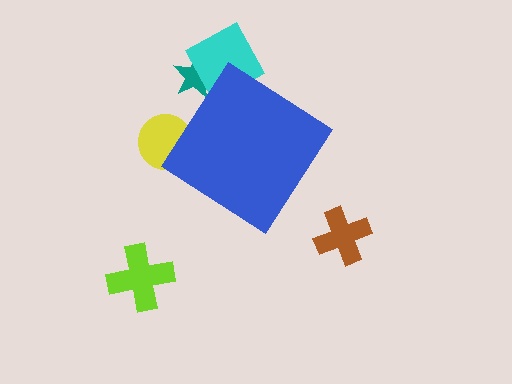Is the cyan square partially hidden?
Yes, the cyan square is partially hidden behind the blue diamond.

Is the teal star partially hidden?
Yes, the teal star is partially hidden behind the blue diamond.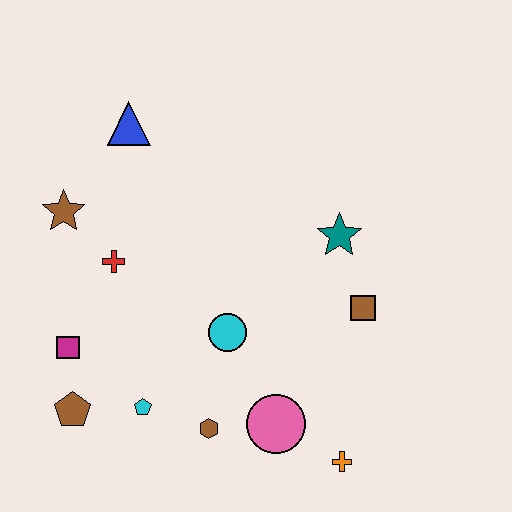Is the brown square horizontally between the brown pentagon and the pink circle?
No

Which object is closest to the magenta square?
The brown pentagon is closest to the magenta square.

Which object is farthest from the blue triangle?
The orange cross is farthest from the blue triangle.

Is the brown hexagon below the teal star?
Yes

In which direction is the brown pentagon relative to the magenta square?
The brown pentagon is below the magenta square.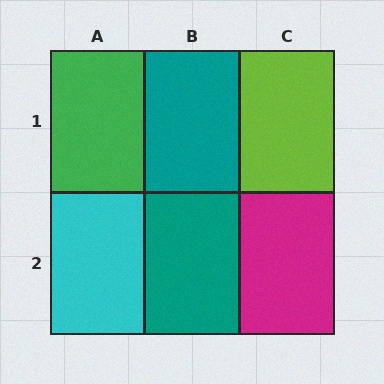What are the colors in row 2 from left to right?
Cyan, teal, magenta.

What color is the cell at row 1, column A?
Green.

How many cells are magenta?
1 cell is magenta.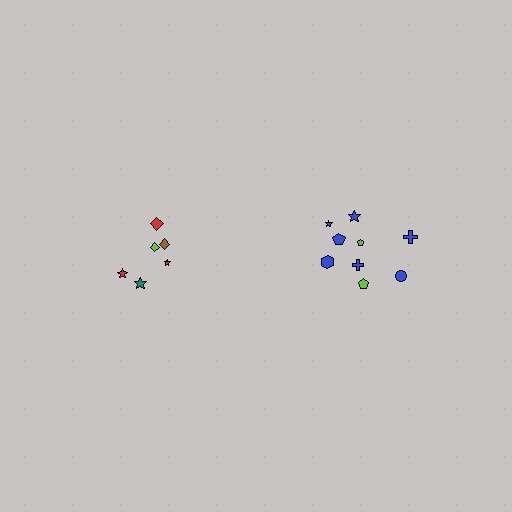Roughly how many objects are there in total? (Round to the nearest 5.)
Roughly 15 objects in total.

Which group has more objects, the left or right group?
The right group.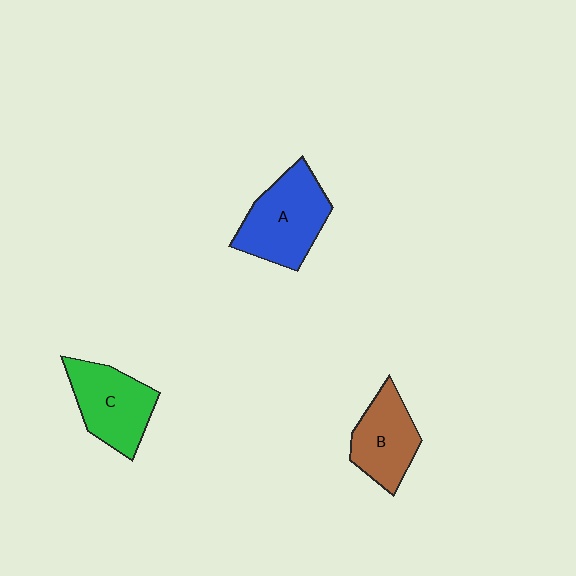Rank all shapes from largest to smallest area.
From largest to smallest: A (blue), C (green), B (brown).